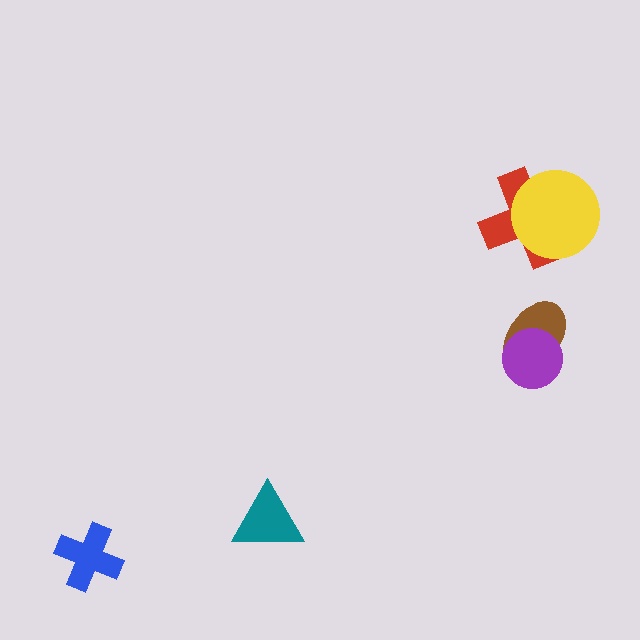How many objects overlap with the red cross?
1 object overlaps with the red cross.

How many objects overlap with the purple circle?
1 object overlaps with the purple circle.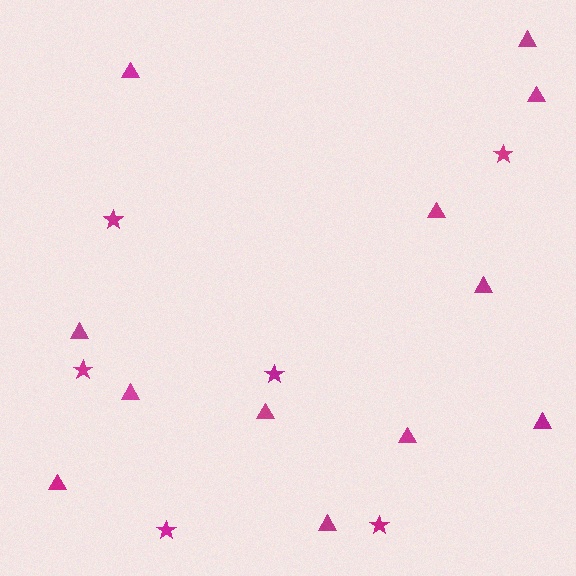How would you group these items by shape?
There are 2 groups: one group of triangles (12) and one group of stars (6).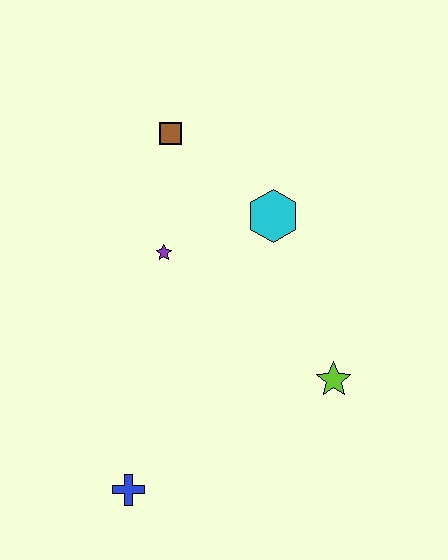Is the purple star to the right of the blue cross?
Yes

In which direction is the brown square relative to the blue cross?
The brown square is above the blue cross.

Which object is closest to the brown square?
The purple star is closest to the brown square.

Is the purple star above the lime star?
Yes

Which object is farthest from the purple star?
The blue cross is farthest from the purple star.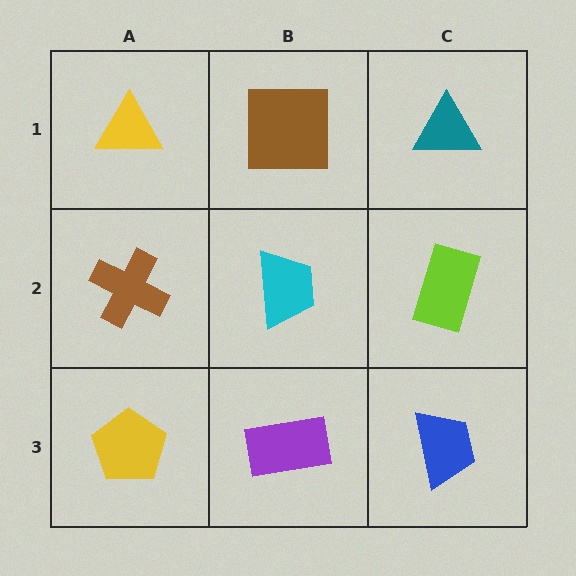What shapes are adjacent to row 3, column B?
A cyan trapezoid (row 2, column B), a yellow pentagon (row 3, column A), a blue trapezoid (row 3, column C).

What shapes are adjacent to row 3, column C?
A lime rectangle (row 2, column C), a purple rectangle (row 3, column B).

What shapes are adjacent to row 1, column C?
A lime rectangle (row 2, column C), a brown square (row 1, column B).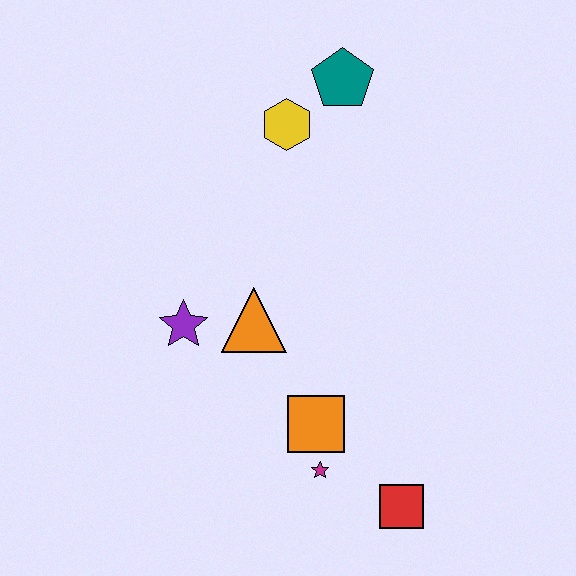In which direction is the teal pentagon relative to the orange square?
The teal pentagon is above the orange square.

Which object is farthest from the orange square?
The teal pentagon is farthest from the orange square.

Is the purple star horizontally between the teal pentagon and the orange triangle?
No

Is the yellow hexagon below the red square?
No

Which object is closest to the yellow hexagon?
The teal pentagon is closest to the yellow hexagon.